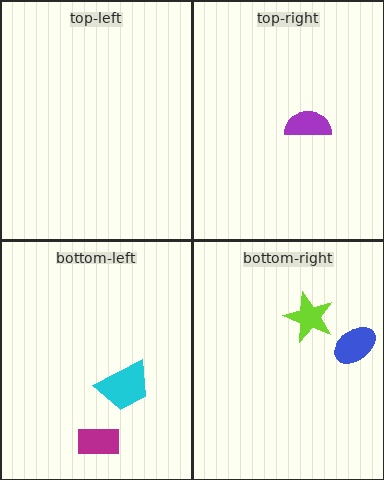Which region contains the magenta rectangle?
The bottom-left region.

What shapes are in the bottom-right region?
The blue ellipse, the lime star.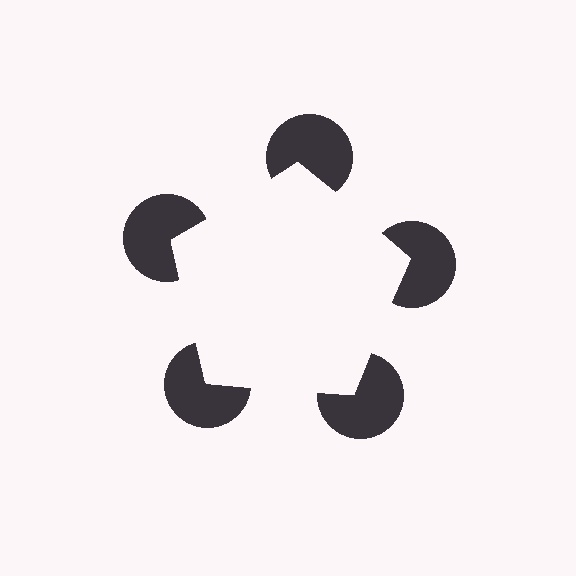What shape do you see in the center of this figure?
An illusory pentagon — its edges are inferred from the aligned wedge cuts in the pac-man discs, not physically drawn.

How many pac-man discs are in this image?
There are 5 — one at each vertex of the illusory pentagon.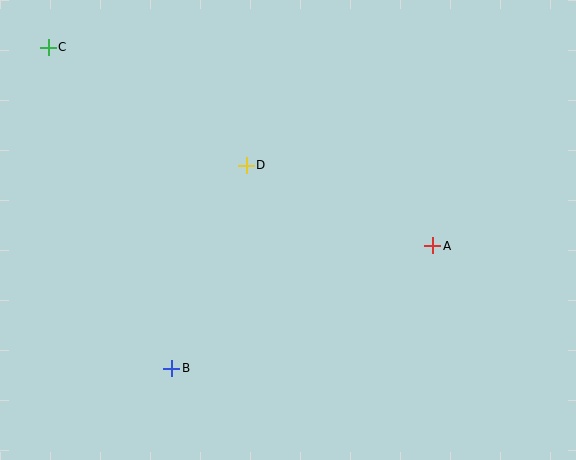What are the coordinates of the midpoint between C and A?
The midpoint between C and A is at (241, 147).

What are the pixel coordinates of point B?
Point B is at (172, 368).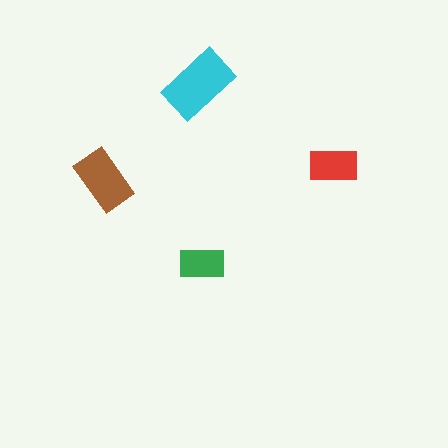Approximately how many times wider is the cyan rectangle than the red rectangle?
About 1.5 times wider.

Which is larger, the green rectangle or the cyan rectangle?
The cyan one.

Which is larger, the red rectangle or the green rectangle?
The red one.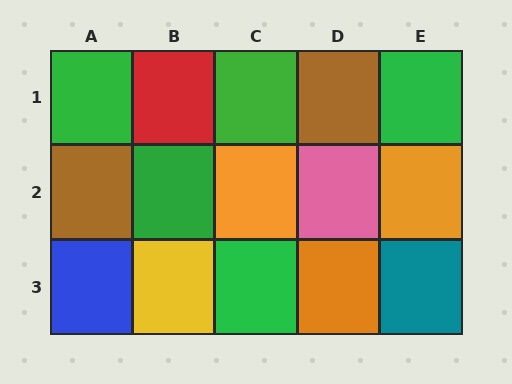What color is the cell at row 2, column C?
Orange.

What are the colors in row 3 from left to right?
Blue, yellow, green, orange, teal.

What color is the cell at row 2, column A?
Brown.